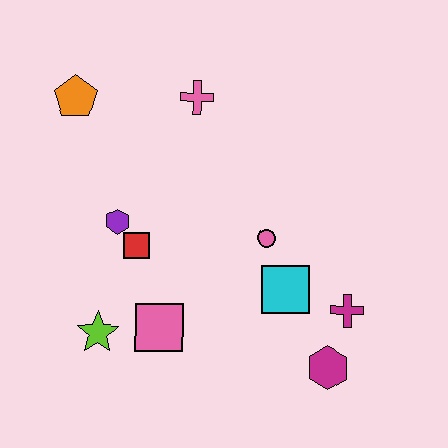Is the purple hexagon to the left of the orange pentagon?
No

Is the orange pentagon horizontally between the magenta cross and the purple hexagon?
No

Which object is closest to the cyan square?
The pink circle is closest to the cyan square.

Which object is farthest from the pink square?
The orange pentagon is farthest from the pink square.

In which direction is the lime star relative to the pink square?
The lime star is to the left of the pink square.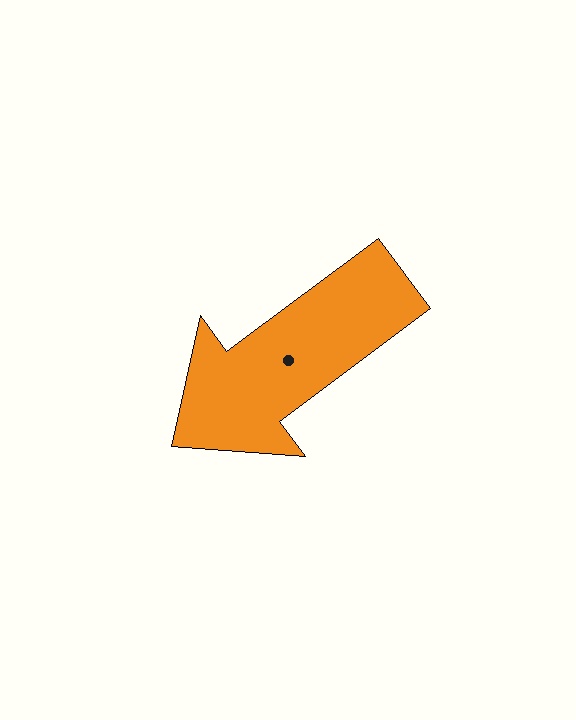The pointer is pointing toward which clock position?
Roughly 8 o'clock.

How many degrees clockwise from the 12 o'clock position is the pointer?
Approximately 233 degrees.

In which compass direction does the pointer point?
Southwest.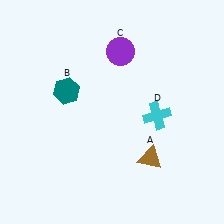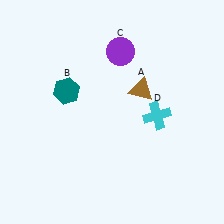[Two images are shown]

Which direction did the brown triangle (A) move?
The brown triangle (A) moved up.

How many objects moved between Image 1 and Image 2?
1 object moved between the two images.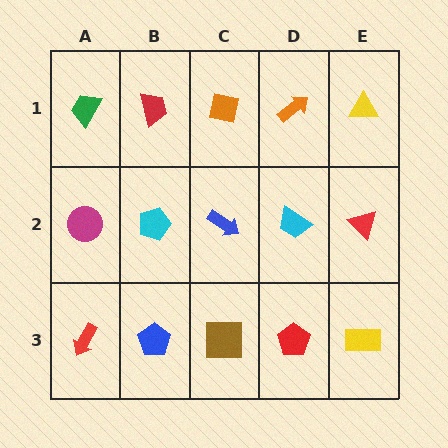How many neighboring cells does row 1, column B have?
3.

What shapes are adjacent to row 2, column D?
An orange arrow (row 1, column D), a red pentagon (row 3, column D), a blue arrow (row 2, column C), a red triangle (row 2, column E).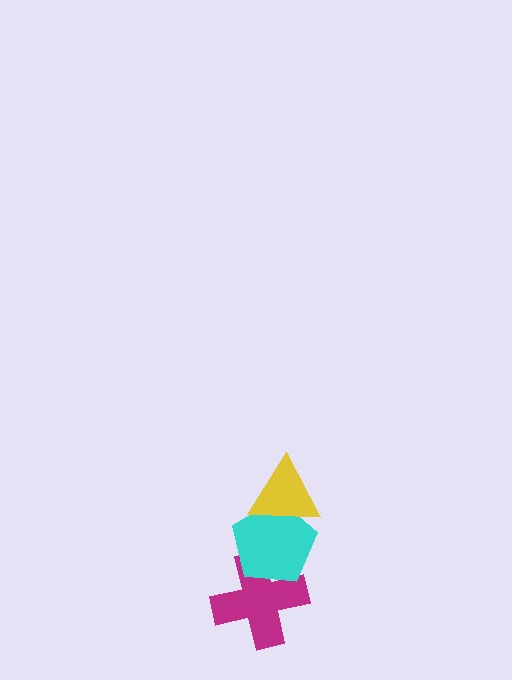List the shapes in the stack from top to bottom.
From top to bottom: the yellow triangle, the cyan pentagon, the magenta cross.